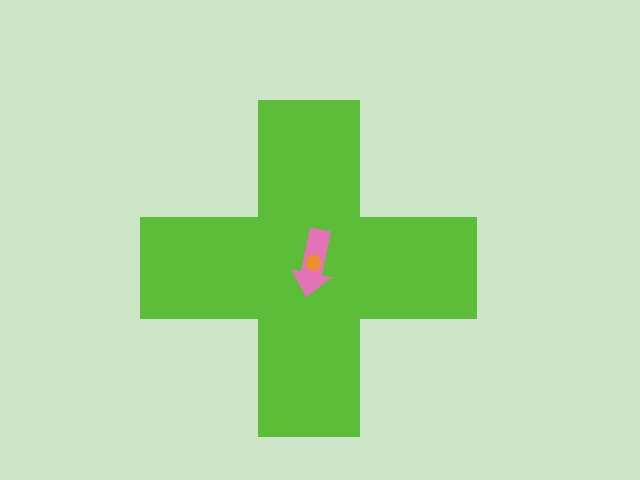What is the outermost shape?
The lime cross.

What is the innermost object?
The orange circle.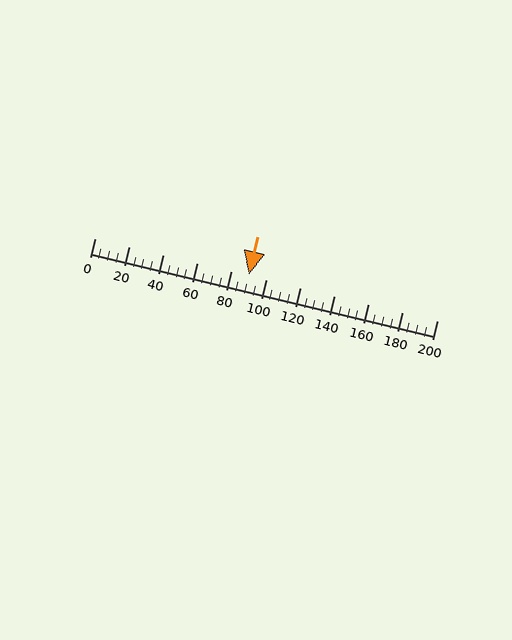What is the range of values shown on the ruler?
The ruler shows values from 0 to 200.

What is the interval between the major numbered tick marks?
The major tick marks are spaced 20 units apart.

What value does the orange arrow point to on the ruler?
The orange arrow points to approximately 90.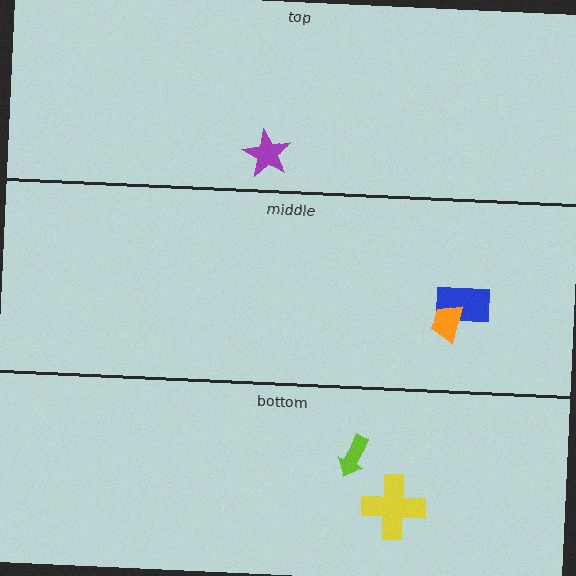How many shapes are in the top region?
1.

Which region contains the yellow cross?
The bottom region.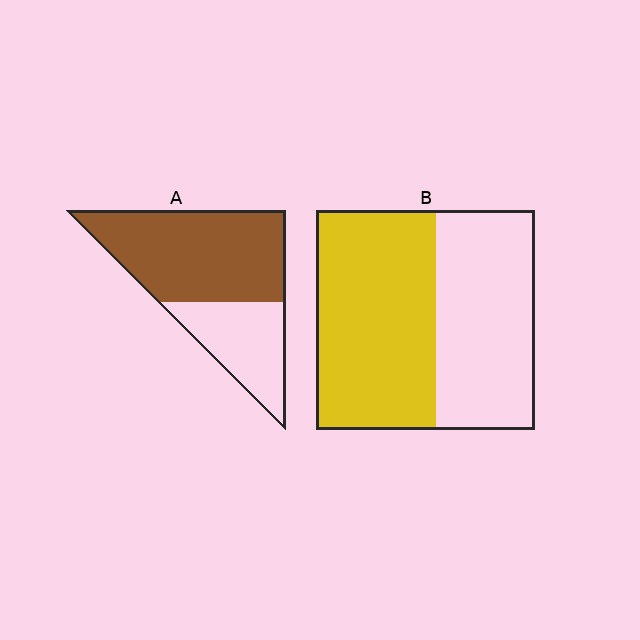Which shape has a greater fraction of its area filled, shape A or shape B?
Shape A.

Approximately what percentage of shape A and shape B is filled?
A is approximately 65% and B is approximately 55%.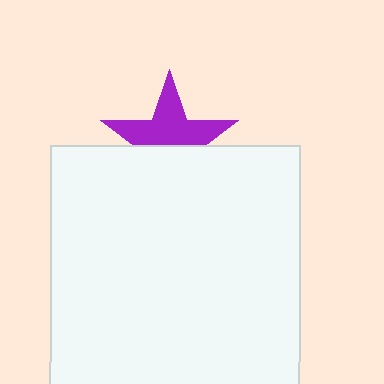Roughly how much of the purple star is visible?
About half of it is visible (roughly 57%).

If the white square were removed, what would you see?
You would see the complete purple star.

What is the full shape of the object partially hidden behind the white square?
The partially hidden object is a purple star.